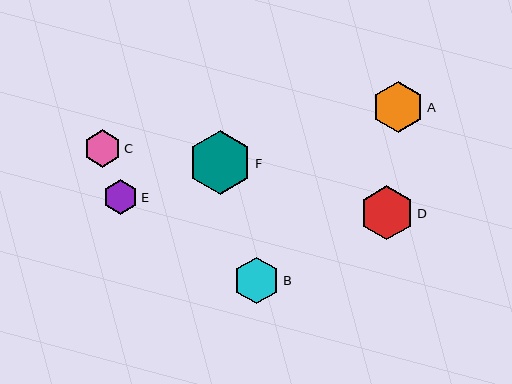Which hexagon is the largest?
Hexagon F is the largest with a size of approximately 64 pixels.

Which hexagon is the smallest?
Hexagon E is the smallest with a size of approximately 35 pixels.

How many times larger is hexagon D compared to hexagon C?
Hexagon D is approximately 1.5 times the size of hexagon C.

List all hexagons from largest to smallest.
From largest to smallest: F, D, A, B, C, E.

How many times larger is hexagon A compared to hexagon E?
Hexagon A is approximately 1.5 times the size of hexagon E.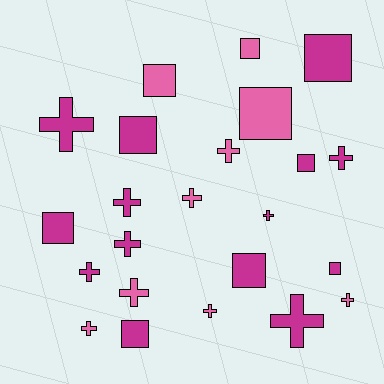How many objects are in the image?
There are 23 objects.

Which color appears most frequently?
Magenta, with 14 objects.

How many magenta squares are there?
There are 7 magenta squares.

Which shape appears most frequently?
Cross, with 13 objects.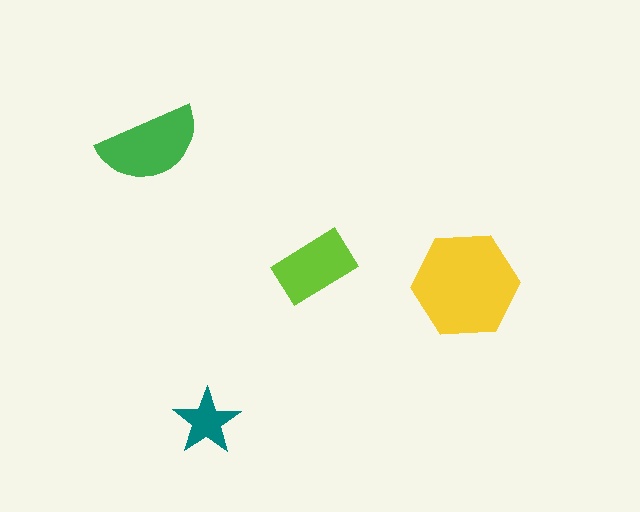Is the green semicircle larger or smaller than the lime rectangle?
Larger.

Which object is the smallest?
The teal star.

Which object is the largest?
The yellow hexagon.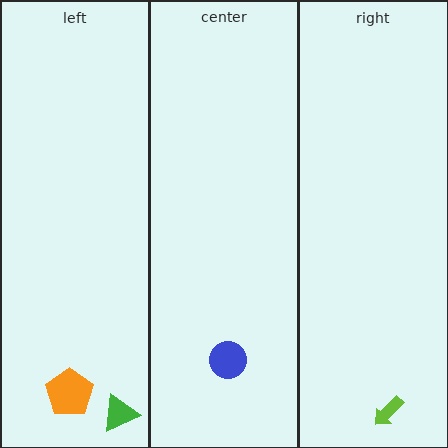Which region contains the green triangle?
The left region.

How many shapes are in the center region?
1.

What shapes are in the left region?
The green triangle, the orange pentagon.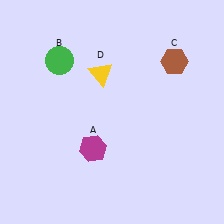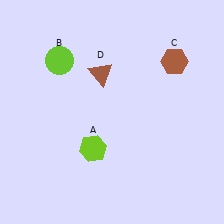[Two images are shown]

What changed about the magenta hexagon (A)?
In Image 1, A is magenta. In Image 2, it changed to lime.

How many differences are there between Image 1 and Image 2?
There are 3 differences between the two images.